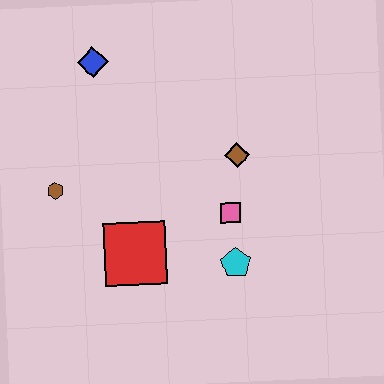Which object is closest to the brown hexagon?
The red square is closest to the brown hexagon.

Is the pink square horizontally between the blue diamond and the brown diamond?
Yes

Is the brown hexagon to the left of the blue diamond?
Yes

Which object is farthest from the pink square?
The blue diamond is farthest from the pink square.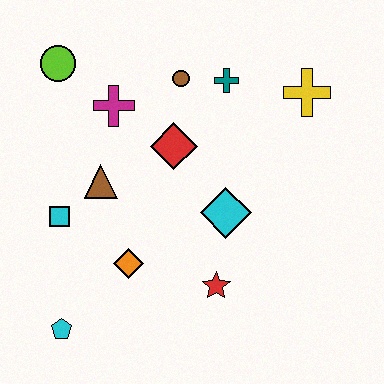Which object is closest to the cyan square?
The brown triangle is closest to the cyan square.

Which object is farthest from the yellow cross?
The cyan pentagon is farthest from the yellow cross.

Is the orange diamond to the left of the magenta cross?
No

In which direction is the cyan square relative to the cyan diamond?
The cyan square is to the left of the cyan diamond.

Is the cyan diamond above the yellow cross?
No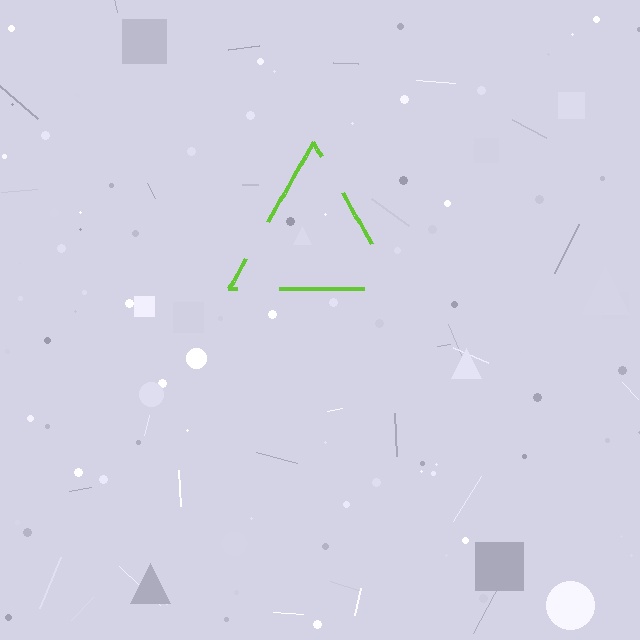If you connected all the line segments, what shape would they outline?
They would outline a triangle.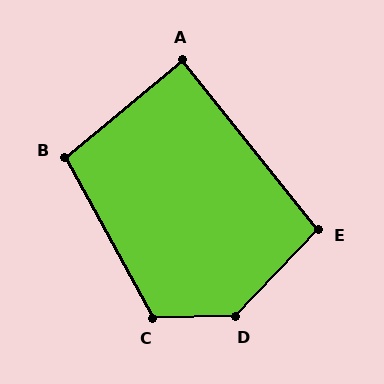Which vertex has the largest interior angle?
D, at approximately 135 degrees.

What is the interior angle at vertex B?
Approximately 101 degrees (obtuse).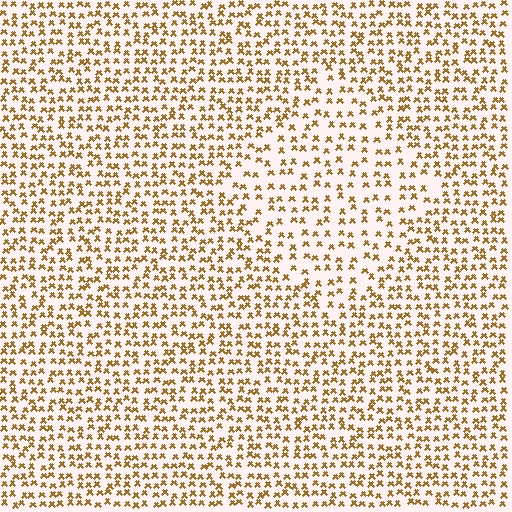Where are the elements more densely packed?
The elements are more densely packed outside the diamond boundary.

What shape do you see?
I see a diamond.